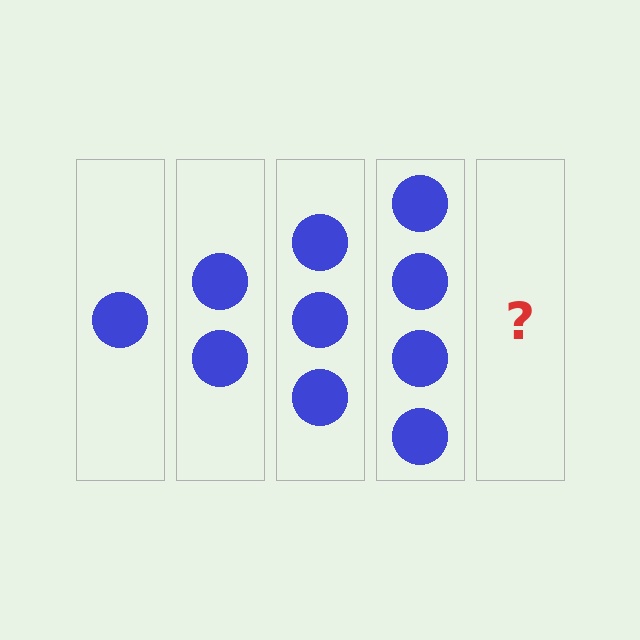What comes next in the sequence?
The next element should be 5 circles.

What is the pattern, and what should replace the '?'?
The pattern is that each step adds one more circle. The '?' should be 5 circles.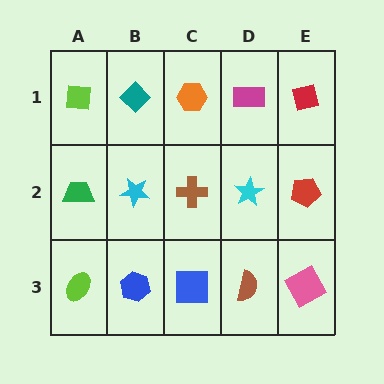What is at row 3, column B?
A blue hexagon.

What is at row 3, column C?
A blue square.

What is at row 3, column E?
A pink square.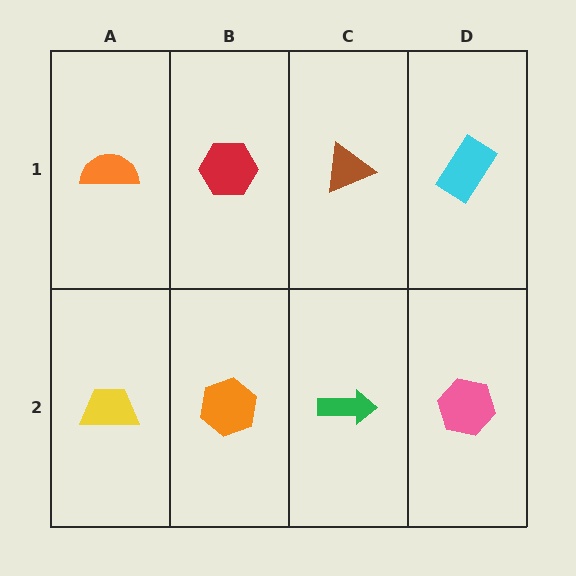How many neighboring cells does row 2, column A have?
2.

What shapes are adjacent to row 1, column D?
A pink hexagon (row 2, column D), a brown triangle (row 1, column C).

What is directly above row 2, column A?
An orange semicircle.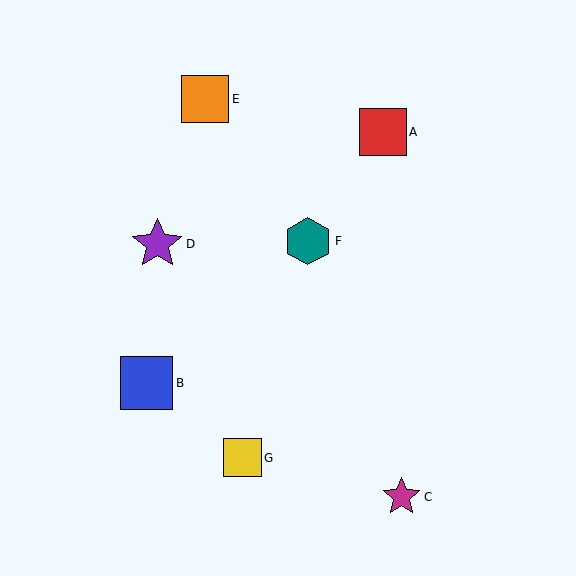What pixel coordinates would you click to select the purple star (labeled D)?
Click at (157, 244) to select the purple star D.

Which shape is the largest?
The blue square (labeled B) is the largest.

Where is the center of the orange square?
The center of the orange square is at (205, 99).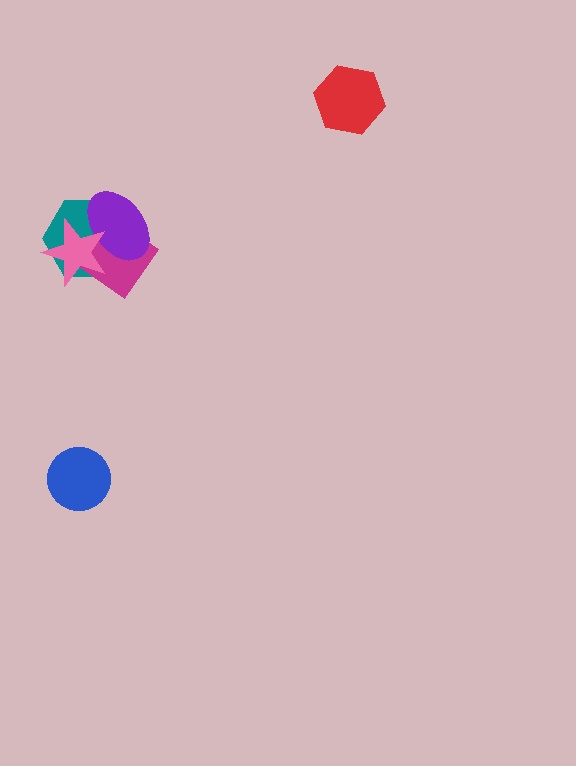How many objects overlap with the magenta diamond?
3 objects overlap with the magenta diamond.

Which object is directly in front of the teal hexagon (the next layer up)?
The magenta diamond is directly in front of the teal hexagon.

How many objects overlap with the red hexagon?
0 objects overlap with the red hexagon.